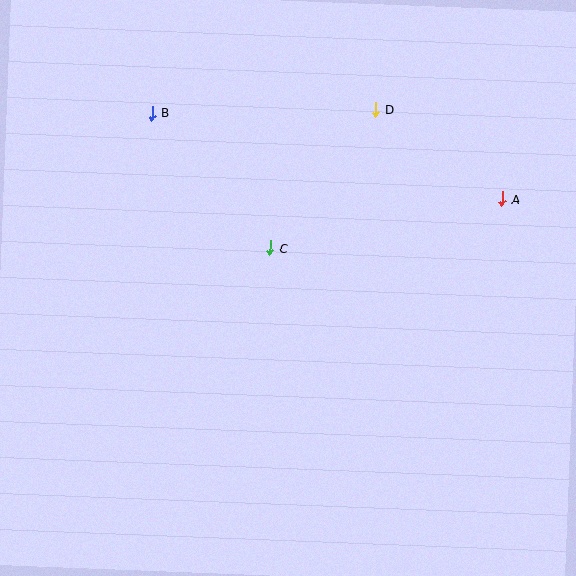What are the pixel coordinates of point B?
Point B is at (152, 113).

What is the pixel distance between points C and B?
The distance between C and B is 179 pixels.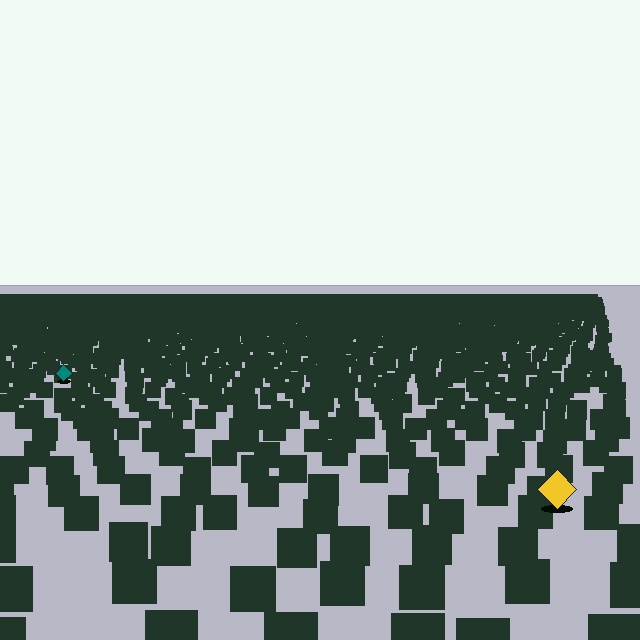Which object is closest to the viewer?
The yellow diamond is closest. The texture marks near it are larger and more spread out.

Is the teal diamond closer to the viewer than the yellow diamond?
No. The yellow diamond is closer — you can tell from the texture gradient: the ground texture is coarser near it.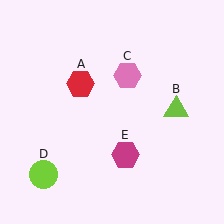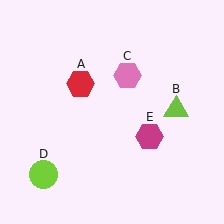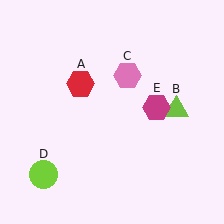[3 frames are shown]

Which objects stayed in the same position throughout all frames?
Red hexagon (object A) and lime triangle (object B) and pink hexagon (object C) and lime circle (object D) remained stationary.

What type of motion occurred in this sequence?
The magenta hexagon (object E) rotated counterclockwise around the center of the scene.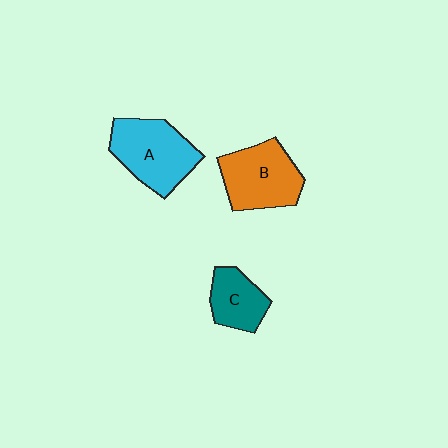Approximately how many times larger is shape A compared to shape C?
Approximately 1.7 times.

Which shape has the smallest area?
Shape C (teal).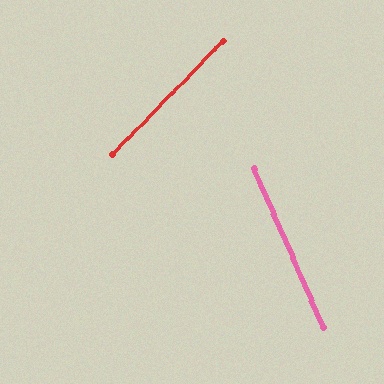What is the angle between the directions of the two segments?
Approximately 68 degrees.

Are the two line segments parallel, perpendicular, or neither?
Neither parallel nor perpendicular — they differ by about 68°.